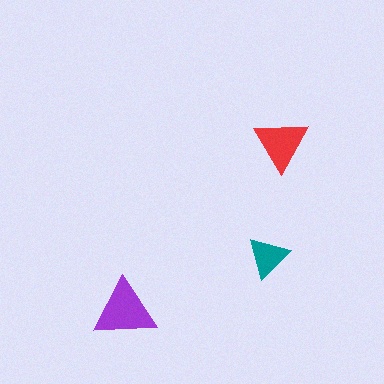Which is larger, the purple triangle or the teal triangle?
The purple one.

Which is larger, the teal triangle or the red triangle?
The red one.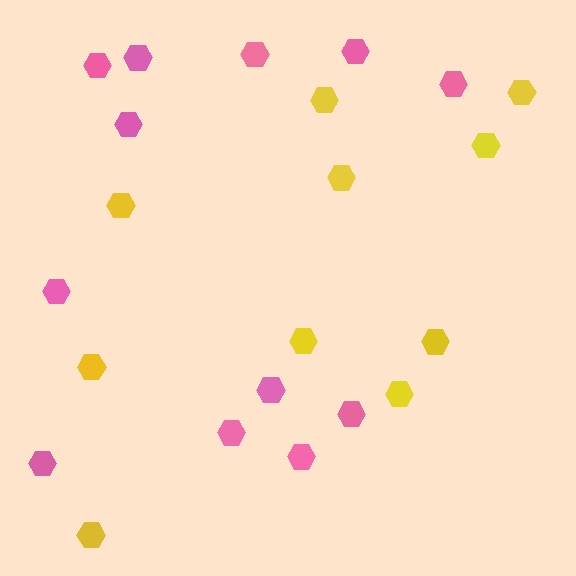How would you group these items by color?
There are 2 groups: one group of pink hexagons (12) and one group of yellow hexagons (10).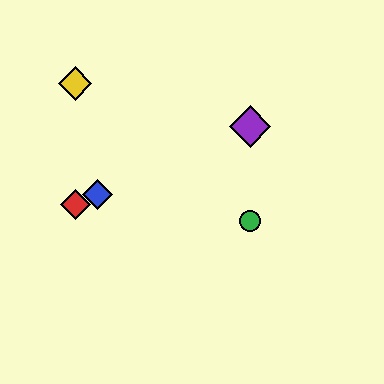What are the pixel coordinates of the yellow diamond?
The yellow diamond is at (75, 84).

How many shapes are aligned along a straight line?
3 shapes (the red diamond, the blue diamond, the purple diamond) are aligned along a straight line.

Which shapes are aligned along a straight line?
The red diamond, the blue diamond, the purple diamond are aligned along a straight line.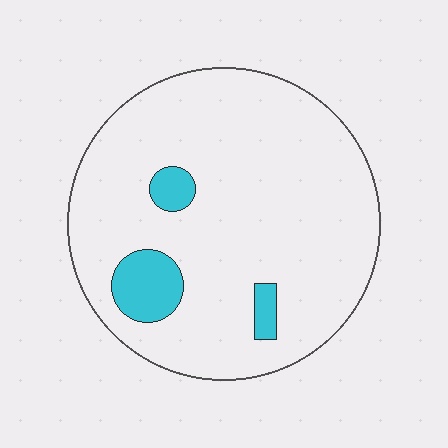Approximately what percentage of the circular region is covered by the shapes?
Approximately 10%.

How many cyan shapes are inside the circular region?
3.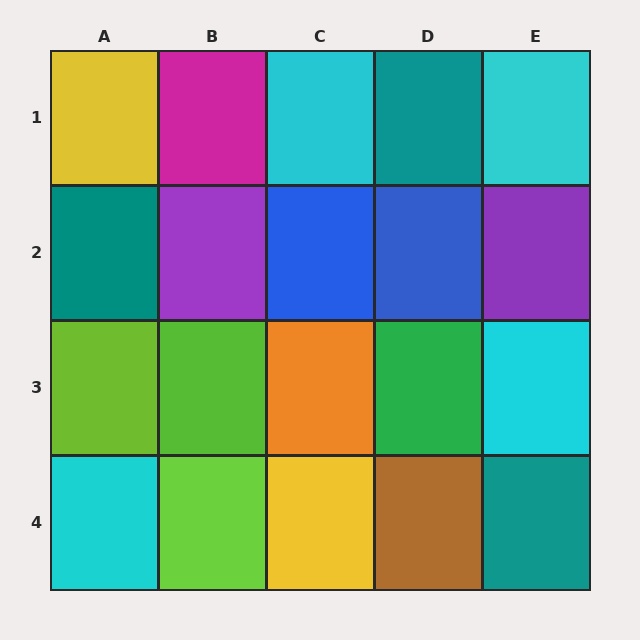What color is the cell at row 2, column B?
Purple.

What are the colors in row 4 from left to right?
Cyan, lime, yellow, brown, teal.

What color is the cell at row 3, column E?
Cyan.